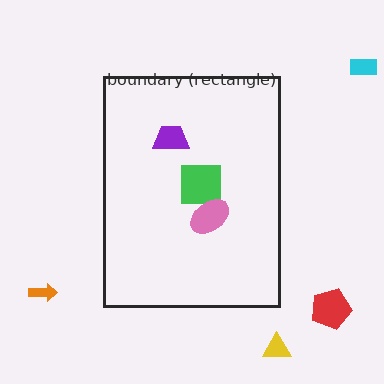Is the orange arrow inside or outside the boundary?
Outside.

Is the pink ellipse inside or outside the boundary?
Inside.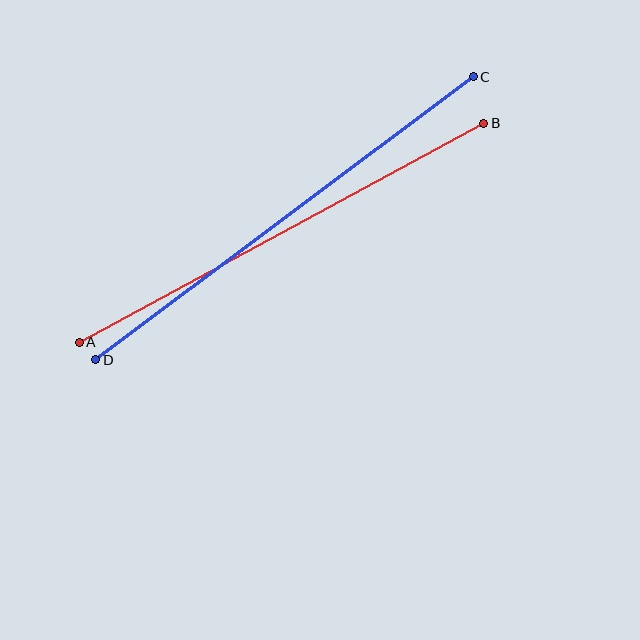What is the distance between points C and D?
The distance is approximately 472 pixels.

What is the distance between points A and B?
The distance is approximately 460 pixels.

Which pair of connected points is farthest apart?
Points C and D are farthest apart.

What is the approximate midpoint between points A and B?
The midpoint is at approximately (281, 233) pixels.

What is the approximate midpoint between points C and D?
The midpoint is at approximately (284, 218) pixels.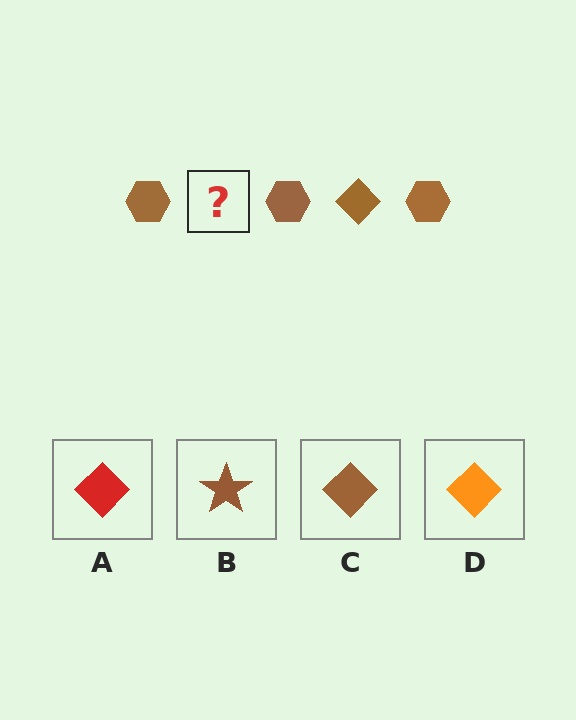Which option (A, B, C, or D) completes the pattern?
C.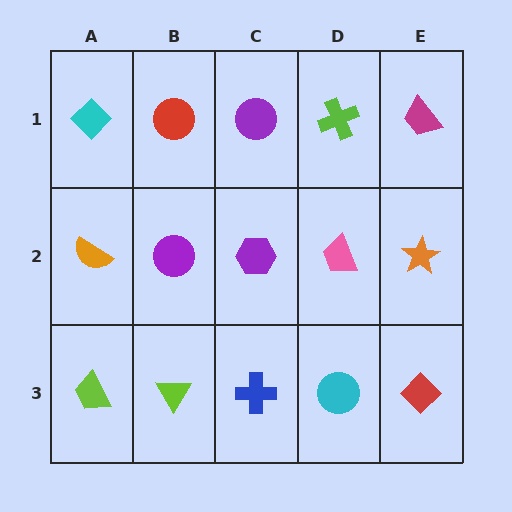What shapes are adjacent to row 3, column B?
A purple circle (row 2, column B), a lime trapezoid (row 3, column A), a blue cross (row 3, column C).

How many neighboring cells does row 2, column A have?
3.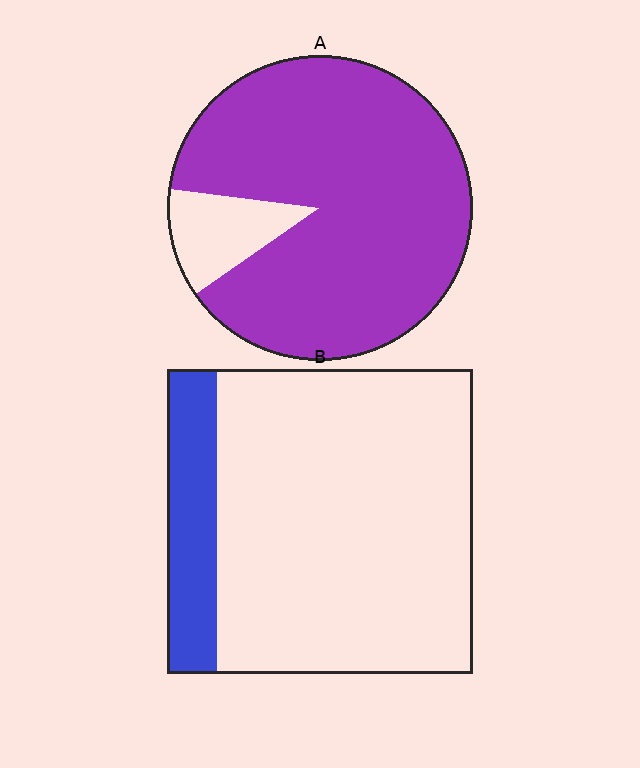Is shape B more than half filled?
No.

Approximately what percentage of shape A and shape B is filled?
A is approximately 90% and B is approximately 15%.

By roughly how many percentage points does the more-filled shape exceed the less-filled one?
By roughly 70 percentage points (A over B).